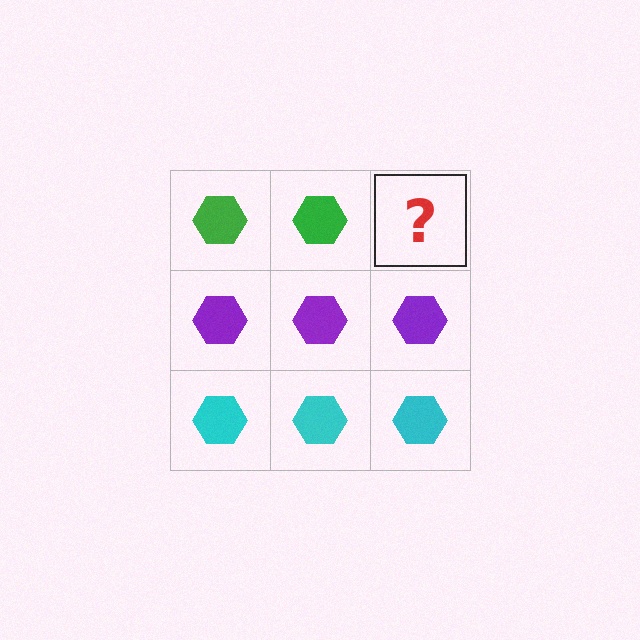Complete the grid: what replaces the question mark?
The question mark should be replaced with a green hexagon.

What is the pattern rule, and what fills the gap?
The rule is that each row has a consistent color. The gap should be filled with a green hexagon.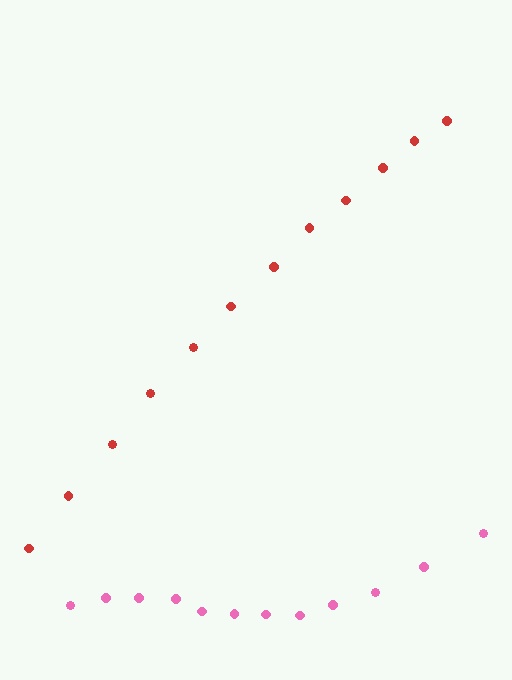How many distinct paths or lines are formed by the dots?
There are 2 distinct paths.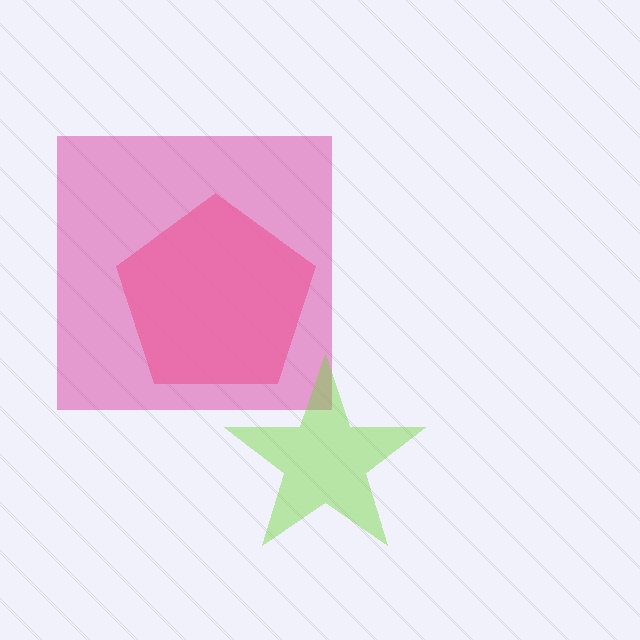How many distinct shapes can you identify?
There are 3 distinct shapes: a magenta square, a lime star, a pink pentagon.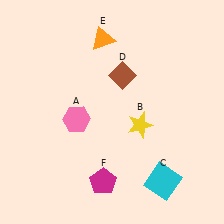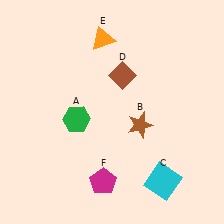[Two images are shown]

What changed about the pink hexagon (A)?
In Image 1, A is pink. In Image 2, it changed to green.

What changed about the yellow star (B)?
In Image 1, B is yellow. In Image 2, it changed to brown.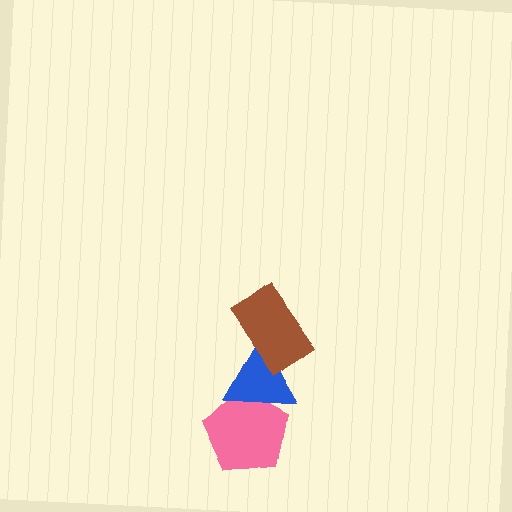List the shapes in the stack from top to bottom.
From top to bottom: the brown rectangle, the blue triangle, the pink pentagon.